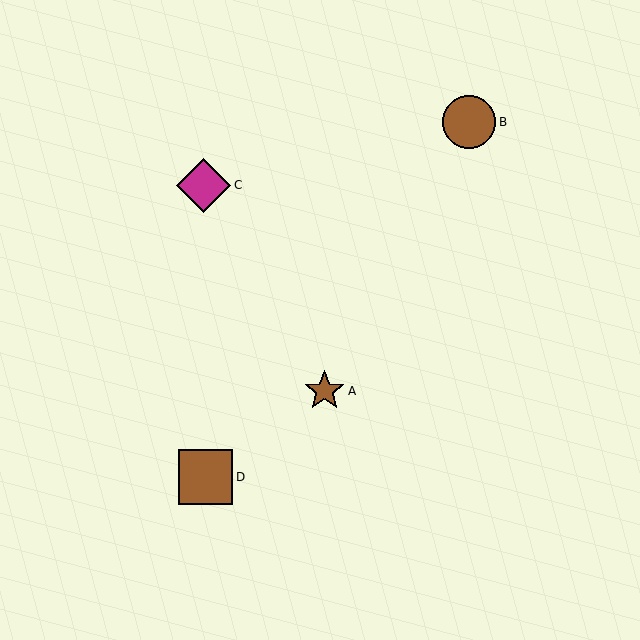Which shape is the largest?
The magenta diamond (labeled C) is the largest.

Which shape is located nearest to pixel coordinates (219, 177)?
The magenta diamond (labeled C) at (204, 185) is nearest to that location.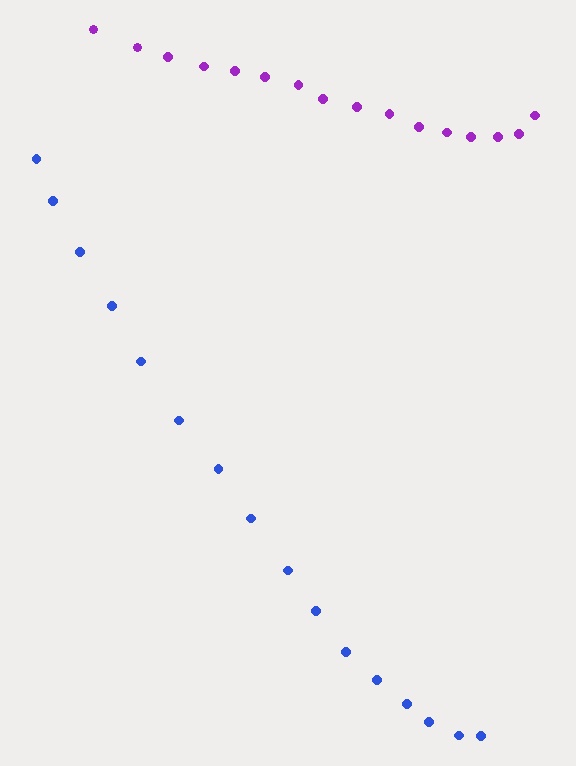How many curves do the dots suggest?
There are 2 distinct paths.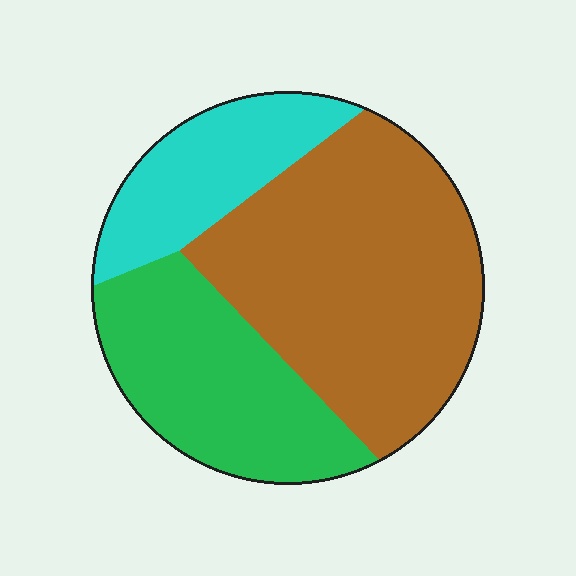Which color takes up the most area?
Brown, at roughly 50%.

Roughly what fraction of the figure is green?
Green covers roughly 30% of the figure.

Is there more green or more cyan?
Green.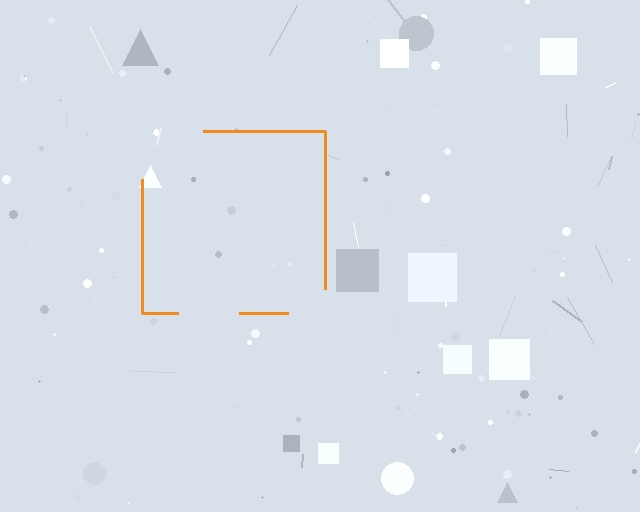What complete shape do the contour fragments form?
The contour fragments form a square.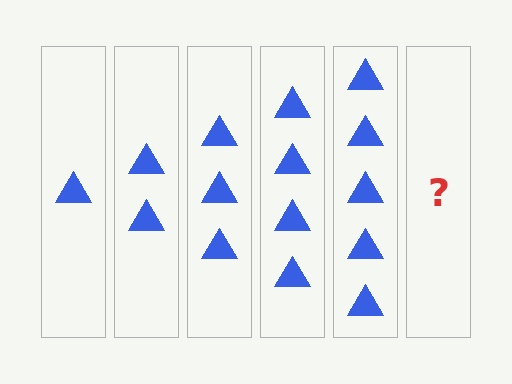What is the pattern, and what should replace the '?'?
The pattern is that each step adds one more triangle. The '?' should be 6 triangles.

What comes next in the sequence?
The next element should be 6 triangles.